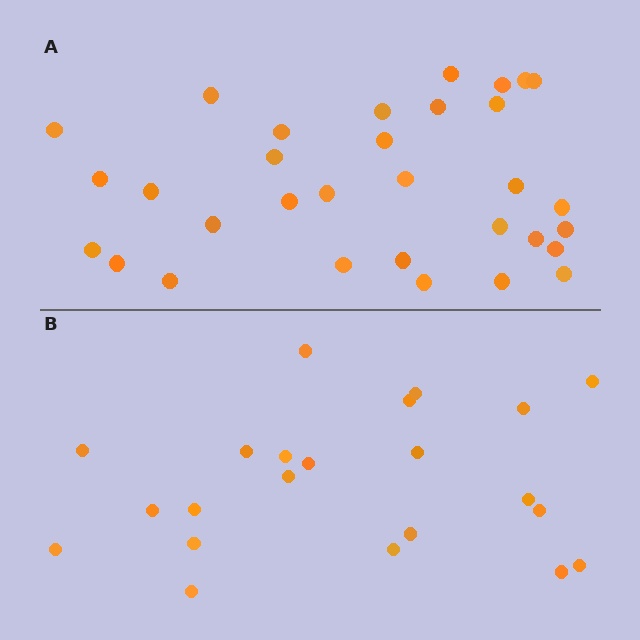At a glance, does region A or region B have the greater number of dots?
Region A (the top region) has more dots.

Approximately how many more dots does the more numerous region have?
Region A has roughly 10 or so more dots than region B.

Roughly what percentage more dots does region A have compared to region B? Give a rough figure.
About 45% more.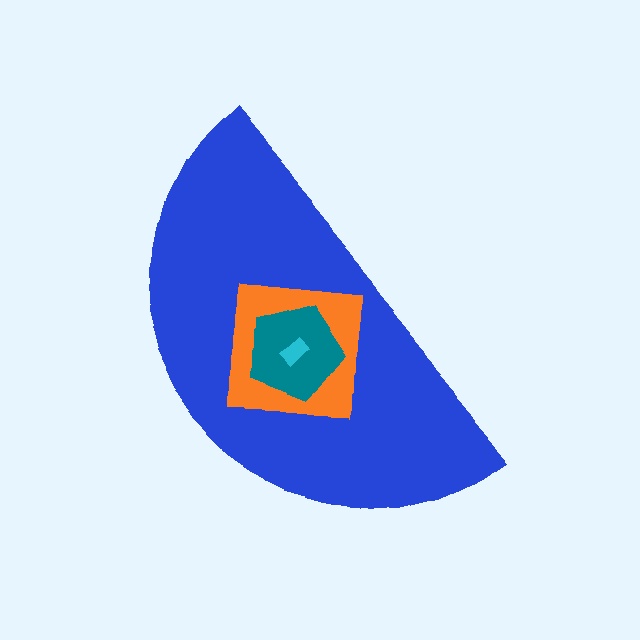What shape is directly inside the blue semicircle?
The orange square.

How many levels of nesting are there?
4.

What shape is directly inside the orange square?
The teal pentagon.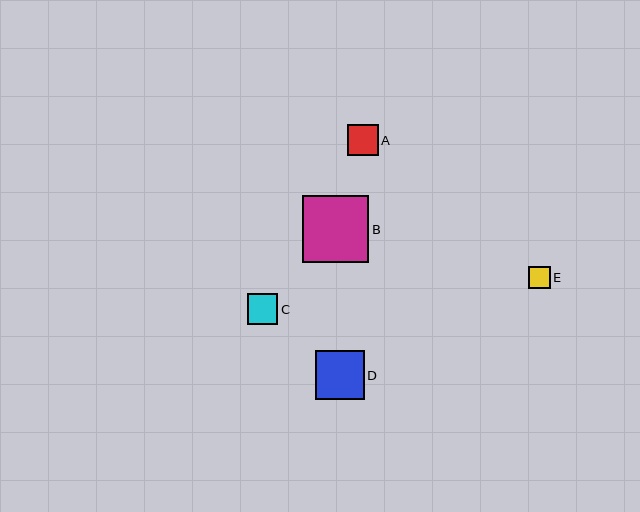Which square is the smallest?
Square E is the smallest with a size of approximately 22 pixels.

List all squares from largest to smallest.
From largest to smallest: B, D, C, A, E.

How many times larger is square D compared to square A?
Square D is approximately 1.6 times the size of square A.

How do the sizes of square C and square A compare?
Square C and square A are approximately the same size.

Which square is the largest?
Square B is the largest with a size of approximately 67 pixels.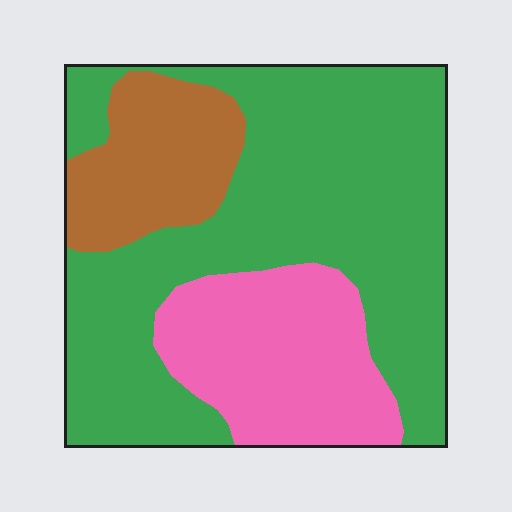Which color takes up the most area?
Green, at roughly 60%.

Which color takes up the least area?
Brown, at roughly 15%.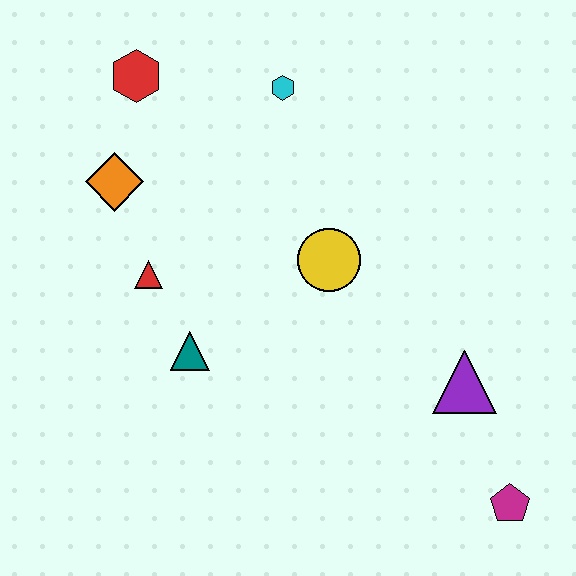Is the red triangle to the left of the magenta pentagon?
Yes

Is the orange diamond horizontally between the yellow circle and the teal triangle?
No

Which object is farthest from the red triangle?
The magenta pentagon is farthest from the red triangle.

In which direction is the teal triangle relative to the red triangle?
The teal triangle is below the red triangle.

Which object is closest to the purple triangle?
The magenta pentagon is closest to the purple triangle.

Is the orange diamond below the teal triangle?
No